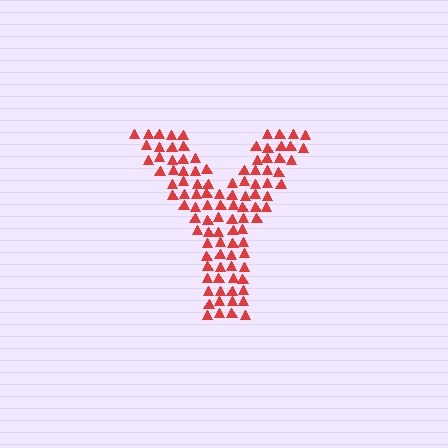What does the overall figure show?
The overall figure shows the letter Y.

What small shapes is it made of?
It is made of small triangles.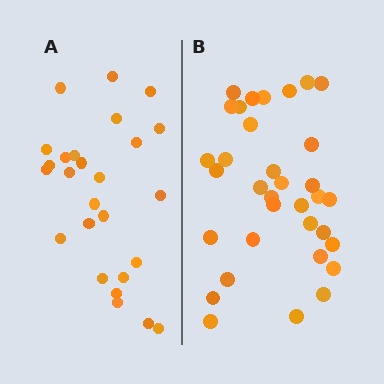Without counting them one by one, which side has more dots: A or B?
Region B (the right region) has more dots.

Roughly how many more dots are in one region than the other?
Region B has roughly 8 or so more dots than region A.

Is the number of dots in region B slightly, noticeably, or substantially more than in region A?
Region B has noticeably more, but not dramatically so. The ratio is roughly 1.3 to 1.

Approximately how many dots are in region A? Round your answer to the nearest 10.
About 30 dots. (The exact count is 26, which rounds to 30.)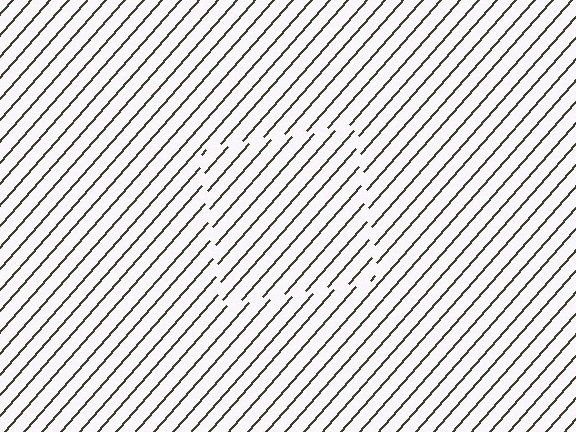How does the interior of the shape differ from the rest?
The interior of the shape contains the same grating, shifted by half a period — the contour is defined by the phase discontinuity where line-ends from the inner and outer gratings abut.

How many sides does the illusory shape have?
4 sides — the line-ends trace a square.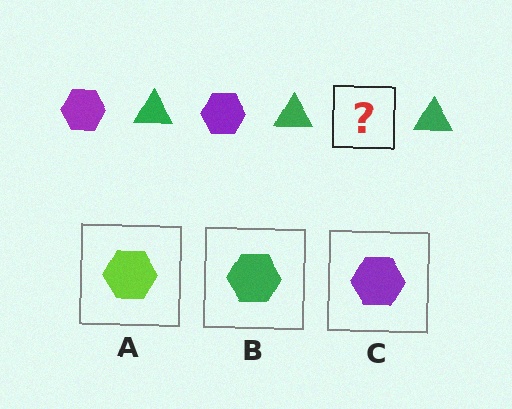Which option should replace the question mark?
Option C.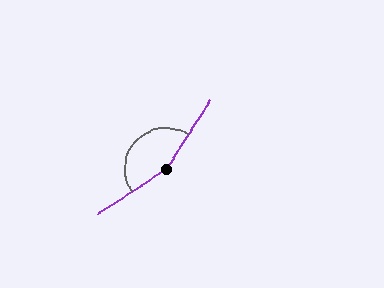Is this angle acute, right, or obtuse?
It is obtuse.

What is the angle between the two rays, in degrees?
Approximately 156 degrees.